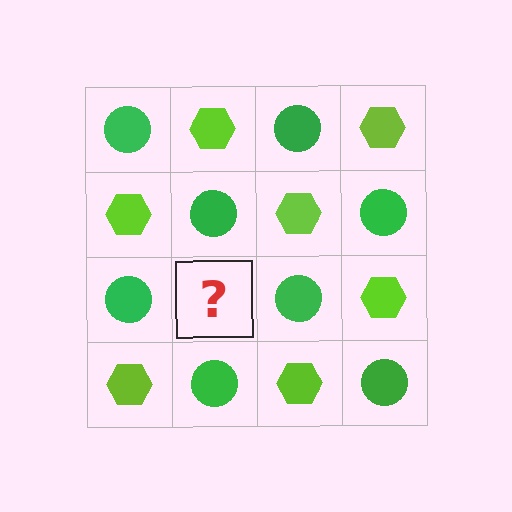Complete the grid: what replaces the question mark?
The question mark should be replaced with a lime hexagon.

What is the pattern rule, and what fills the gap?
The rule is that it alternates green circle and lime hexagon in a checkerboard pattern. The gap should be filled with a lime hexagon.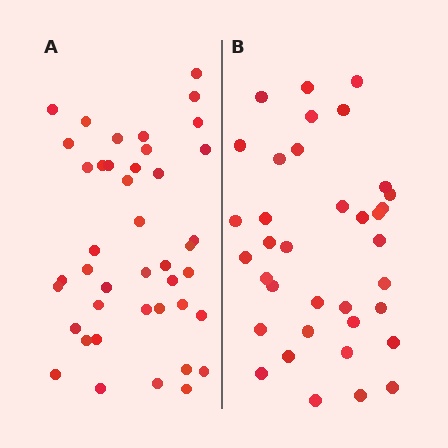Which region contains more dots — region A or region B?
Region A (the left region) has more dots.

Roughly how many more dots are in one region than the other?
Region A has about 6 more dots than region B.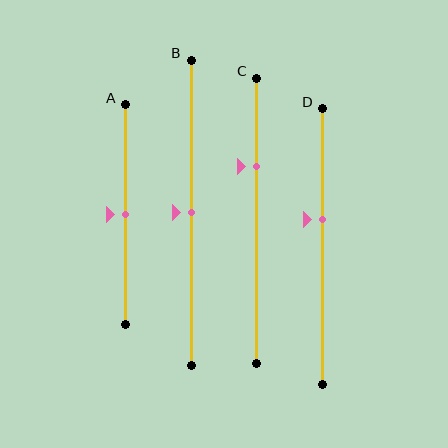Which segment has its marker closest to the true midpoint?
Segment A has its marker closest to the true midpoint.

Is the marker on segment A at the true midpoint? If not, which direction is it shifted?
Yes, the marker on segment A is at the true midpoint.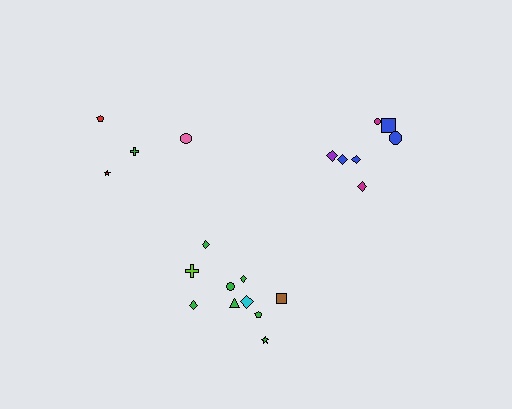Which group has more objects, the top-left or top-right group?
The top-right group.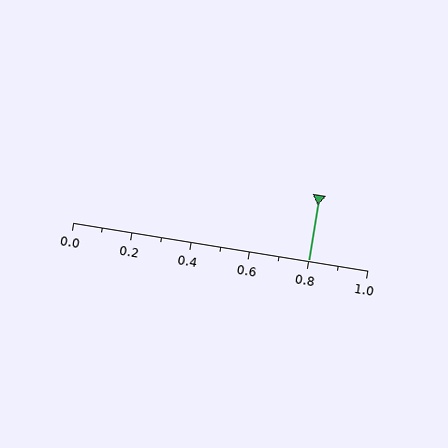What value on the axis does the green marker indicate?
The marker indicates approximately 0.8.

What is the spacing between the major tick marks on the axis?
The major ticks are spaced 0.2 apart.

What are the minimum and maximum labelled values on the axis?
The axis runs from 0.0 to 1.0.